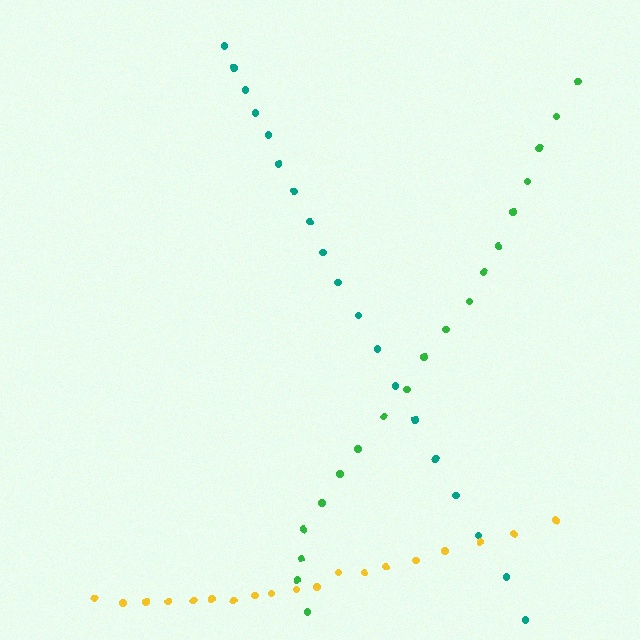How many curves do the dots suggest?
There are 3 distinct paths.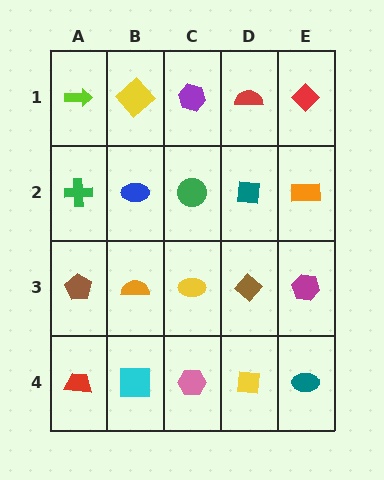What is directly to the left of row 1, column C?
A yellow diamond.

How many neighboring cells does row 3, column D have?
4.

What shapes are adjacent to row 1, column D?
A teal square (row 2, column D), a purple hexagon (row 1, column C), a red diamond (row 1, column E).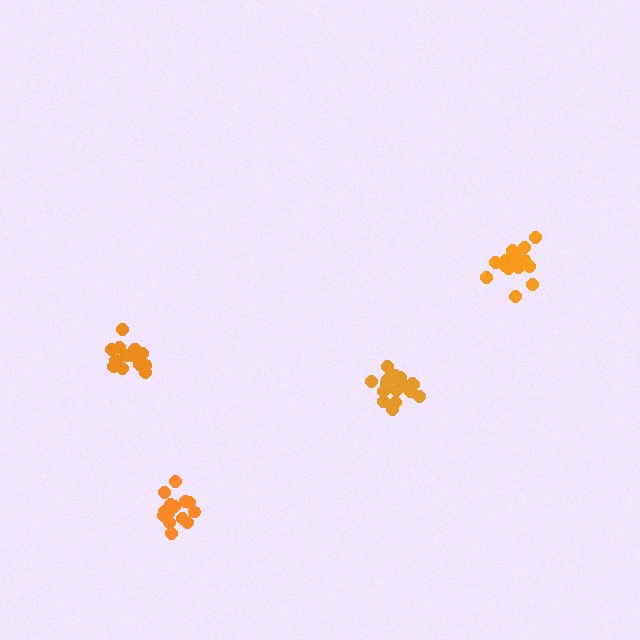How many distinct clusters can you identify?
There are 4 distinct clusters.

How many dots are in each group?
Group 1: 15 dots, Group 2: 16 dots, Group 3: 18 dots, Group 4: 19 dots (68 total).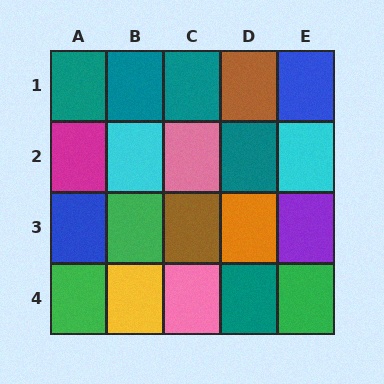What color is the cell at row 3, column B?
Green.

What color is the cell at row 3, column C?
Brown.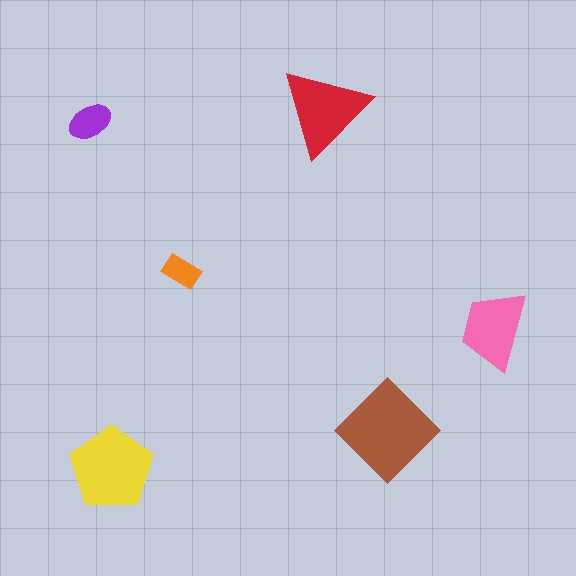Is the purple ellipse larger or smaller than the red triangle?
Smaller.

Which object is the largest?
The brown diamond.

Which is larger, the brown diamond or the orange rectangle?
The brown diamond.